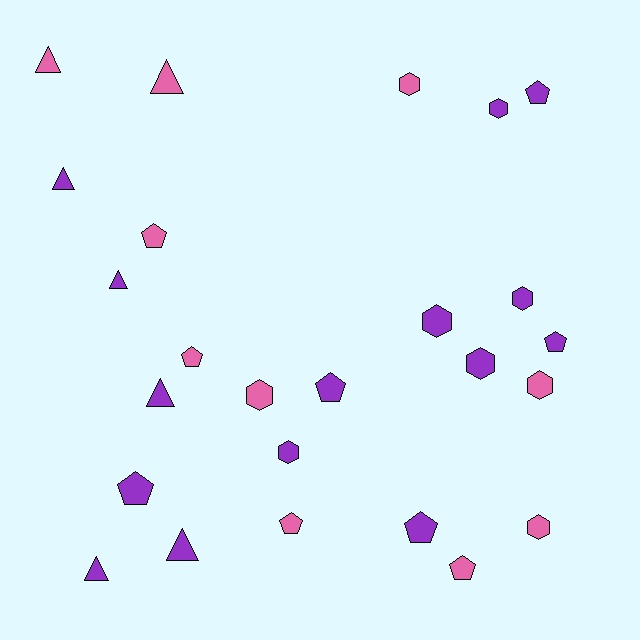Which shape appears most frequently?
Pentagon, with 9 objects.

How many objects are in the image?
There are 25 objects.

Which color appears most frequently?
Purple, with 15 objects.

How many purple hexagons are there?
There are 5 purple hexagons.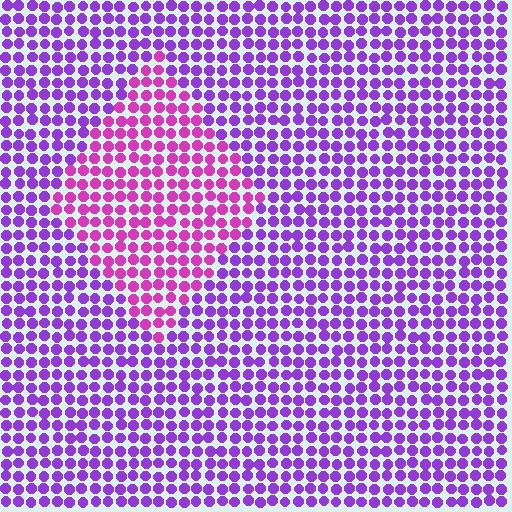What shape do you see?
I see a diamond.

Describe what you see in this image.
The image is filled with small purple elements in a uniform arrangement. A diamond-shaped region is visible where the elements are tinted to a slightly different hue, forming a subtle color boundary.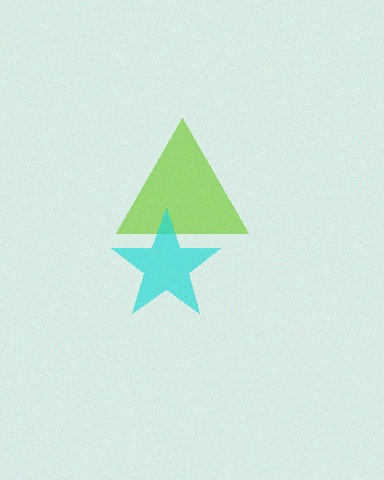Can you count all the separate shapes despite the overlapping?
Yes, there are 2 separate shapes.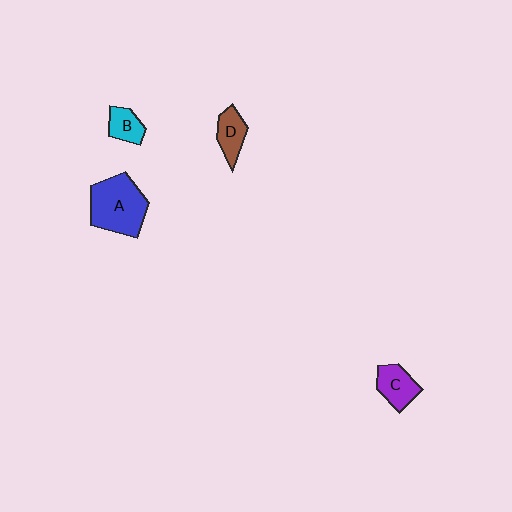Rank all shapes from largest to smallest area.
From largest to smallest: A (blue), C (purple), D (brown), B (cyan).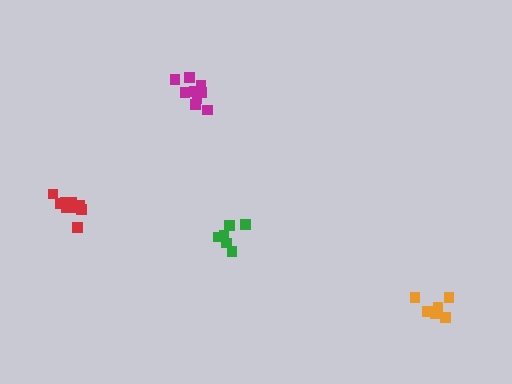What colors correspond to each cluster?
The clusters are colored: orange, red, magenta, green.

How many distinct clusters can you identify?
There are 4 distinct clusters.